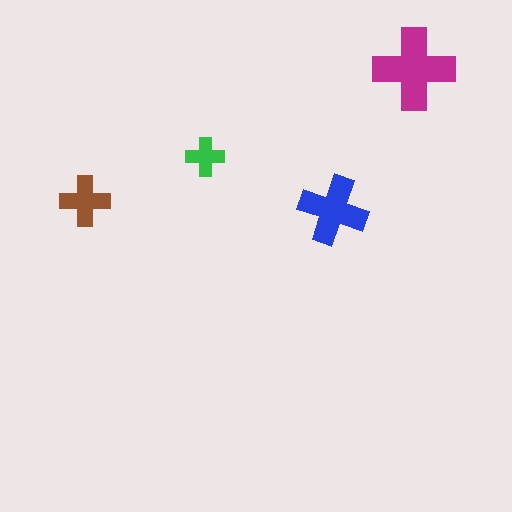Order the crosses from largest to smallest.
the magenta one, the blue one, the brown one, the green one.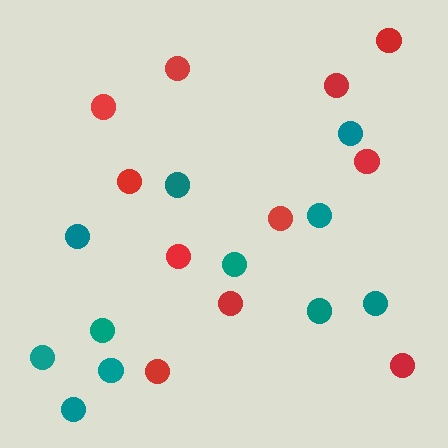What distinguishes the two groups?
There are 2 groups: one group of red circles (11) and one group of teal circles (11).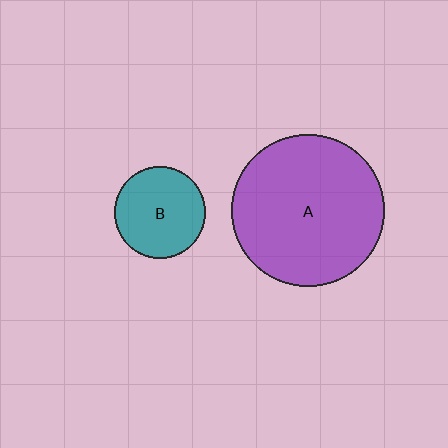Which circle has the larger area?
Circle A (purple).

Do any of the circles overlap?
No, none of the circles overlap.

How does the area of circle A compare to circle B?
Approximately 2.8 times.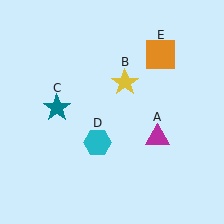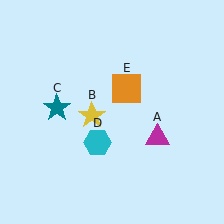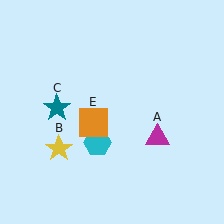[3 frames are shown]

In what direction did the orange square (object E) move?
The orange square (object E) moved down and to the left.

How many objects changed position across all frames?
2 objects changed position: yellow star (object B), orange square (object E).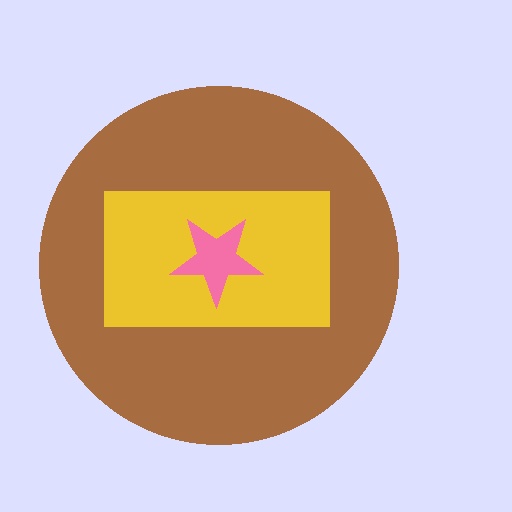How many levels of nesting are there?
3.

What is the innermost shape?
The pink star.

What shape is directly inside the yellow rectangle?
The pink star.